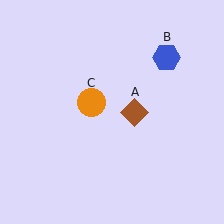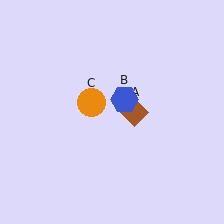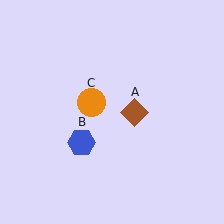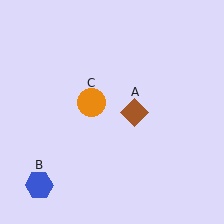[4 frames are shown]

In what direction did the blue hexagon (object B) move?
The blue hexagon (object B) moved down and to the left.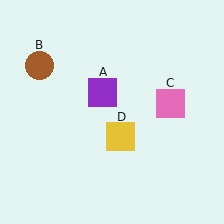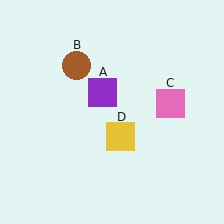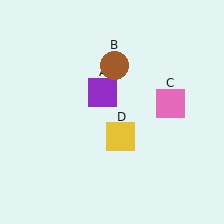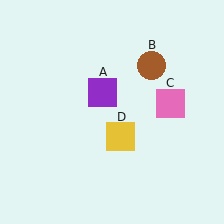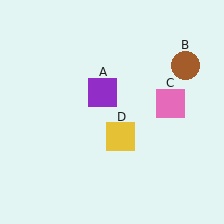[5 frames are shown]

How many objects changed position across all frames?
1 object changed position: brown circle (object B).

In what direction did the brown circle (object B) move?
The brown circle (object B) moved right.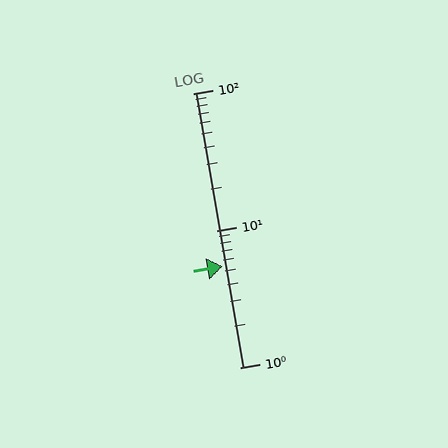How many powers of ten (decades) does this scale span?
The scale spans 2 decades, from 1 to 100.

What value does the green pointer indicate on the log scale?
The pointer indicates approximately 5.5.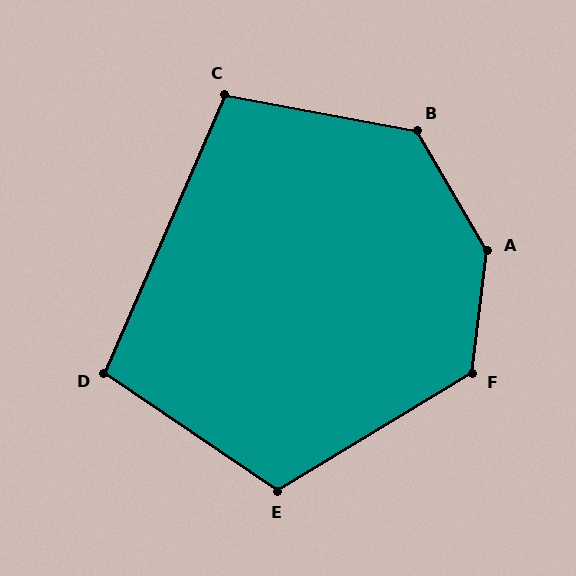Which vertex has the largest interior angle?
A, at approximately 142 degrees.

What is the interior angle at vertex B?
Approximately 131 degrees (obtuse).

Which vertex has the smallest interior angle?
D, at approximately 101 degrees.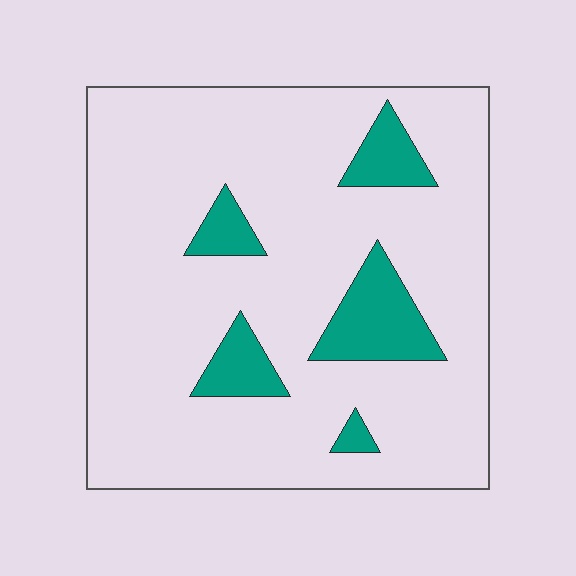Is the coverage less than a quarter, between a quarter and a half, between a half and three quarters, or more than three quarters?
Less than a quarter.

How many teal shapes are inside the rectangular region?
5.